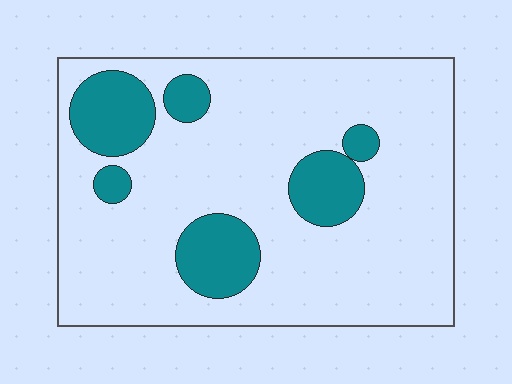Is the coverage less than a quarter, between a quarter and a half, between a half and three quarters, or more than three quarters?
Less than a quarter.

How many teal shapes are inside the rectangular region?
6.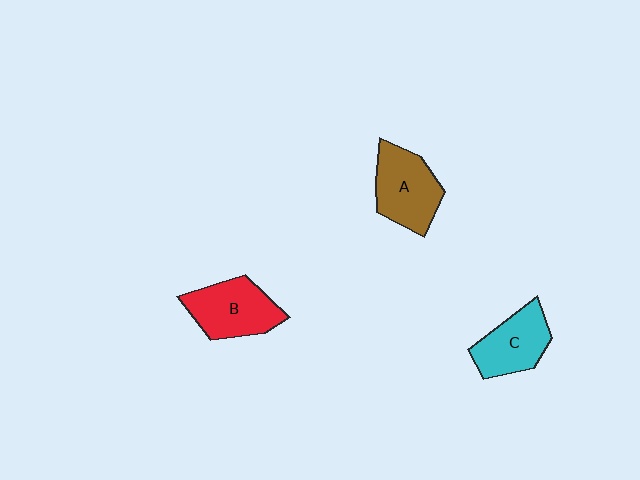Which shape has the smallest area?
Shape C (cyan).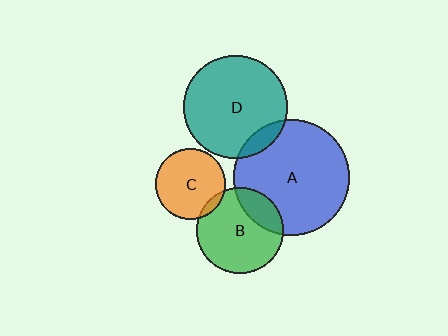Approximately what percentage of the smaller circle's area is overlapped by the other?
Approximately 20%.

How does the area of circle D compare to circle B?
Approximately 1.4 times.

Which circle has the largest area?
Circle A (blue).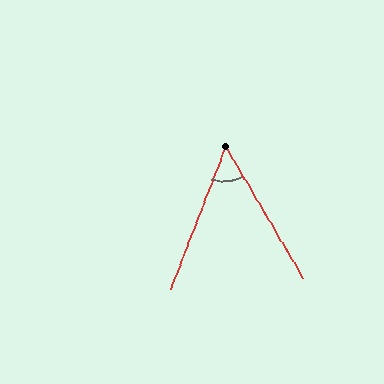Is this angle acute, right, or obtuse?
It is acute.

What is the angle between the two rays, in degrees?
Approximately 52 degrees.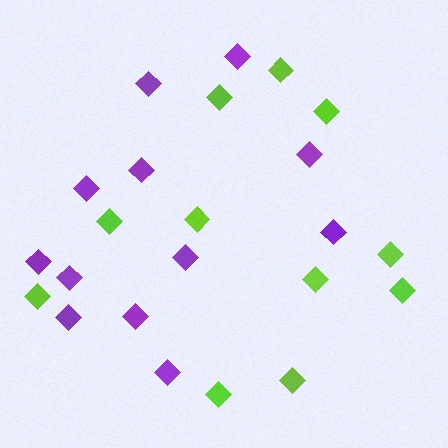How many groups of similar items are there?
There are 2 groups: one group of lime diamonds (11) and one group of purple diamonds (12).